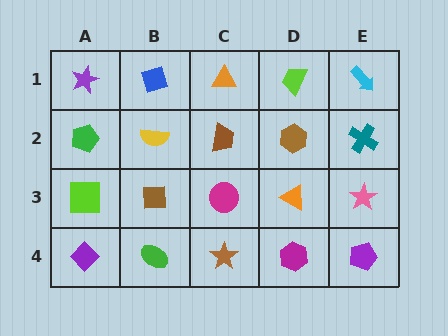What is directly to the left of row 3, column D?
A magenta circle.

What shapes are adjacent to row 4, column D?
An orange triangle (row 3, column D), a brown star (row 4, column C), a purple pentagon (row 4, column E).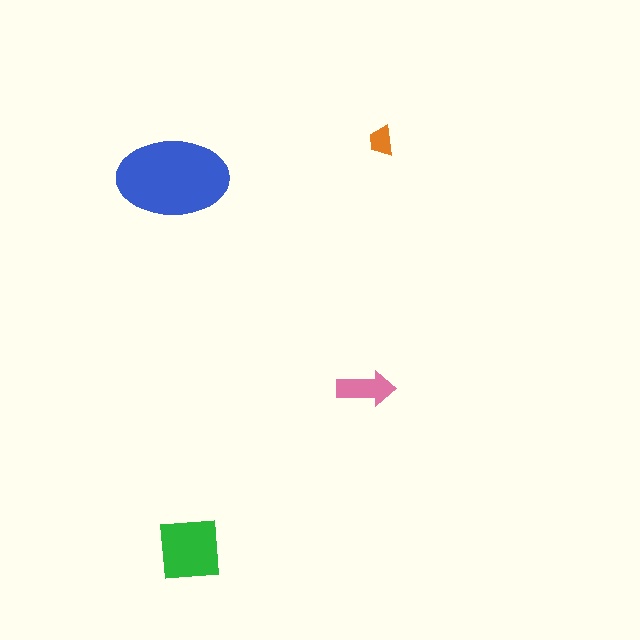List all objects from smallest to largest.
The orange trapezoid, the pink arrow, the green square, the blue ellipse.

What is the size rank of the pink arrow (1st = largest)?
3rd.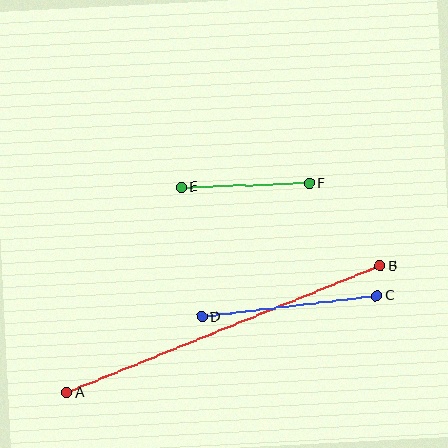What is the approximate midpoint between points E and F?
The midpoint is at approximately (245, 185) pixels.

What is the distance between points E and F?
The distance is approximately 128 pixels.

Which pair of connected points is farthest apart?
Points A and B are farthest apart.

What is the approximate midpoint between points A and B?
The midpoint is at approximately (223, 329) pixels.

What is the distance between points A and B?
The distance is approximately 338 pixels.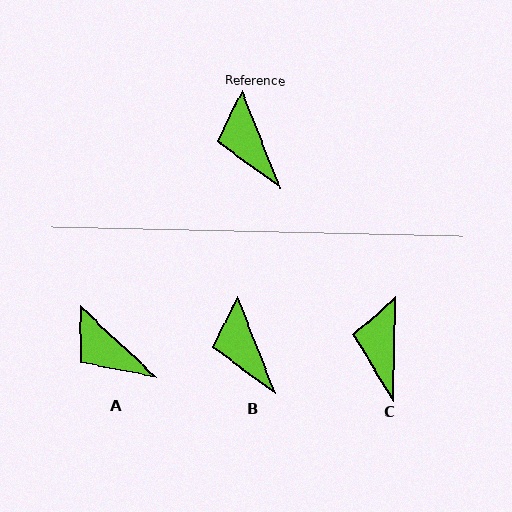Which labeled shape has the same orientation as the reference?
B.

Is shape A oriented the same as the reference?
No, it is off by about 26 degrees.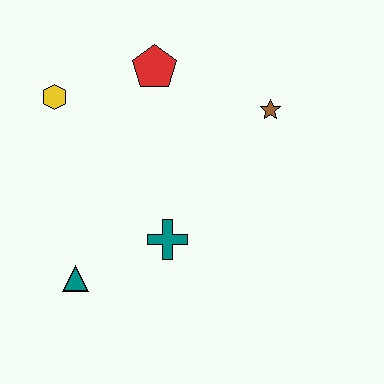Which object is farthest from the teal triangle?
The brown star is farthest from the teal triangle.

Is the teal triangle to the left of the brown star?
Yes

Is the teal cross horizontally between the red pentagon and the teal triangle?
No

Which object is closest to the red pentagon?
The yellow hexagon is closest to the red pentagon.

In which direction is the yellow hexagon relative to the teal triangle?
The yellow hexagon is above the teal triangle.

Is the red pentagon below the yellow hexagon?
No